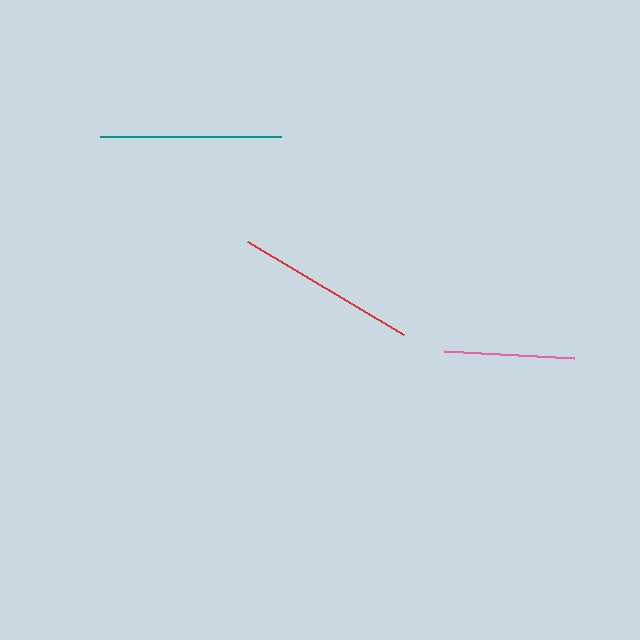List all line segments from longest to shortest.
From longest to shortest: red, teal, pink.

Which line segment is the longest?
The red line is the longest at approximately 182 pixels.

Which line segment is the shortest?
The pink line is the shortest at approximately 130 pixels.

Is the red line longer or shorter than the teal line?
The red line is longer than the teal line.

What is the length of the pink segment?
The pink segment is approximately 130 pixels long.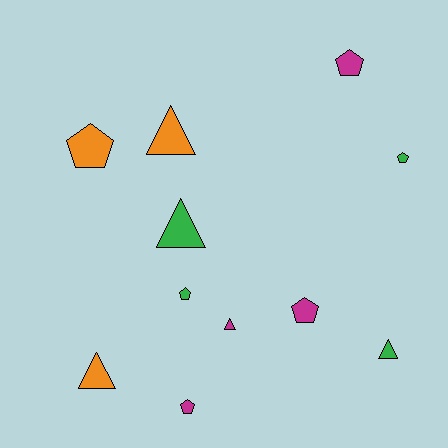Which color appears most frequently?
Magenta, with 4 objects.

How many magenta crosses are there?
There are no magenta crosses.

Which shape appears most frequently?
Pentagon, with 6 objects.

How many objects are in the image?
There are 11 objects.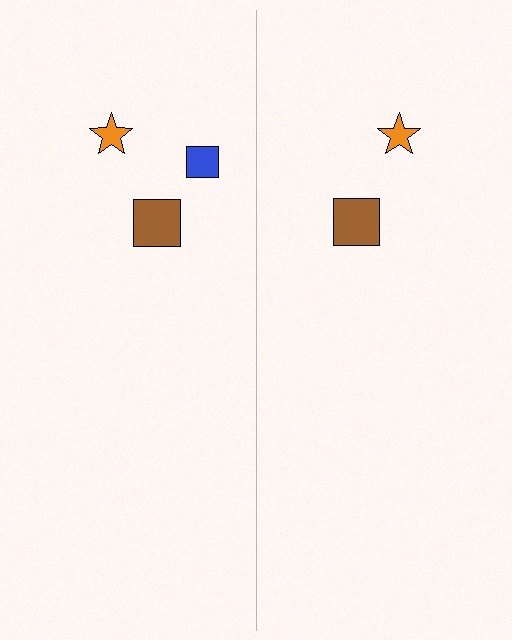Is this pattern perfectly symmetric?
No, the pattern is not perfectly symmetric. A blue square is missing from the right side.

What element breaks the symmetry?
A blue square is missing from the right side.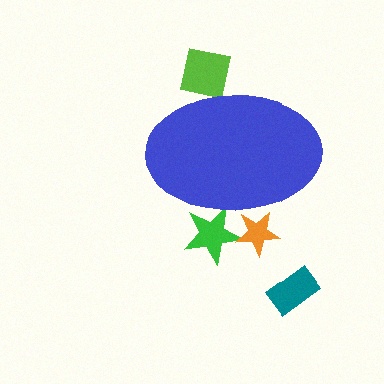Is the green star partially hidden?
Yes, the green star is partially hidden behind the blue ellipse.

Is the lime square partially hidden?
Yes, the lime square is partially hidden behind the blue ellipse.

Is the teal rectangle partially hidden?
No, the teal rectangle is fully visible.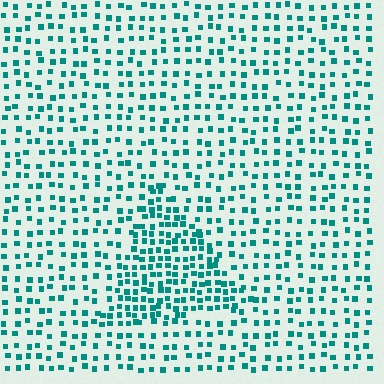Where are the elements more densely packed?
The elements are more densely packed inside the triangle boundary.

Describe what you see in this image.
The image contains small teal elements arranged at two different densities. A triangle-shaped region is visible where the elements are more densely packed than the surrounding area.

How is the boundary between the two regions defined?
The boundary is defined by a change in element density (approximately 1.9x ratio). All elements are the same color, size, and shape.